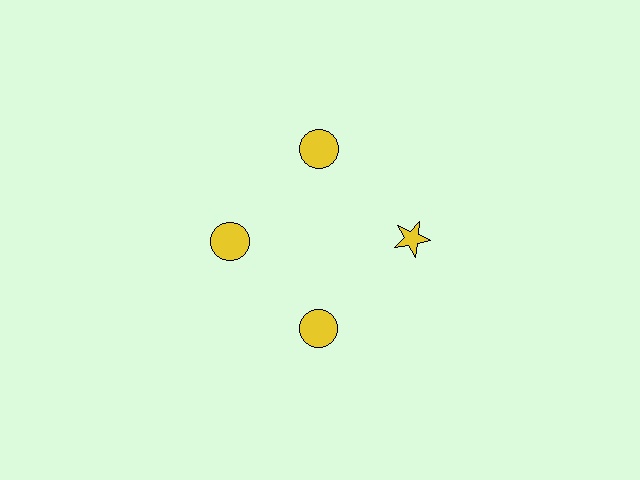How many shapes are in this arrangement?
There are 4 shapes arranged in a ring pattern.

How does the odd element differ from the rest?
It has a different shape: star instead of circle.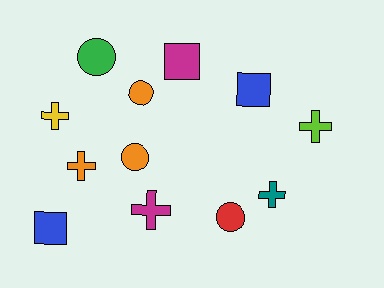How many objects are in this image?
There are 12 objects.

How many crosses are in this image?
There are 5 crosses.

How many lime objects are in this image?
There is 1 lime object.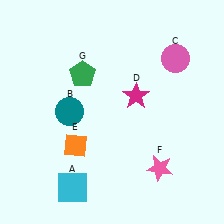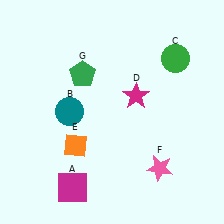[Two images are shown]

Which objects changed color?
A changed from cyan to magenta. C changed from pink to green.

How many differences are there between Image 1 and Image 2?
There are 2 differences between the two images.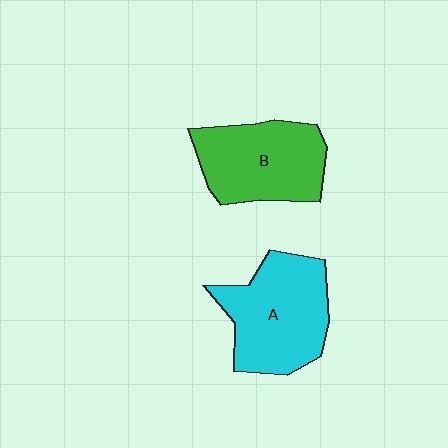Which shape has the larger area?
Shape A (cyan).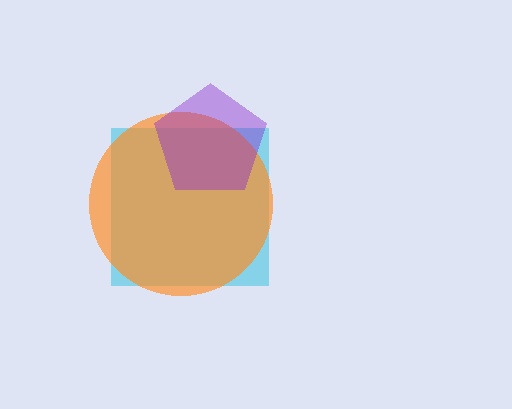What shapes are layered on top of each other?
The layered shapes are: a cyan square, an orange circle, a purple pentagon.